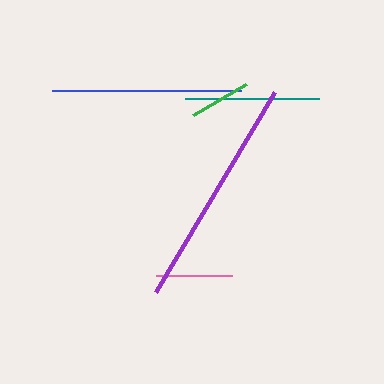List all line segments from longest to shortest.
From longest to shortest: purple, blue, teal, pink, green.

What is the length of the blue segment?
The blue segment is approximately 189 pixels long.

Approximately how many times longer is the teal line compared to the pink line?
The teal line is approximately 1.8 times the length of the pink line.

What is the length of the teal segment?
The teal segment is approximately 134 pixels long.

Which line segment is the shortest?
The green line is the shortest at approximately 61 pixels.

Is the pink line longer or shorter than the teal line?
The teal line is longer than the pink line.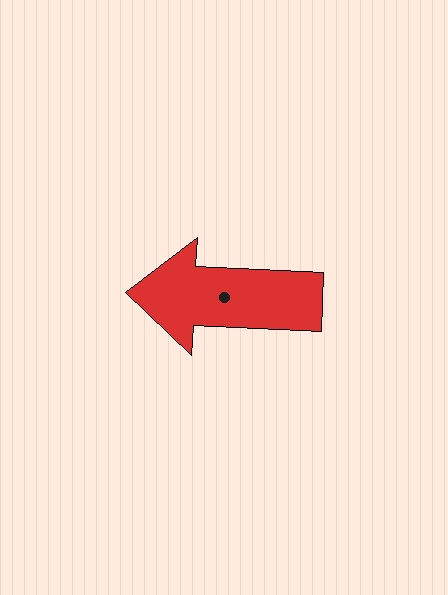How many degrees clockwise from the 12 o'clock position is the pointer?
Approximately 273 degrees.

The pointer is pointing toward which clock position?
Roughly 9 o'clock.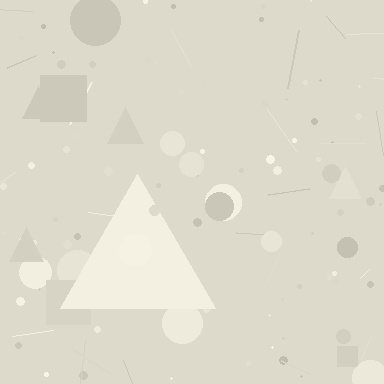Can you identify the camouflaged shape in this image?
The camouflaged shape is a triangle.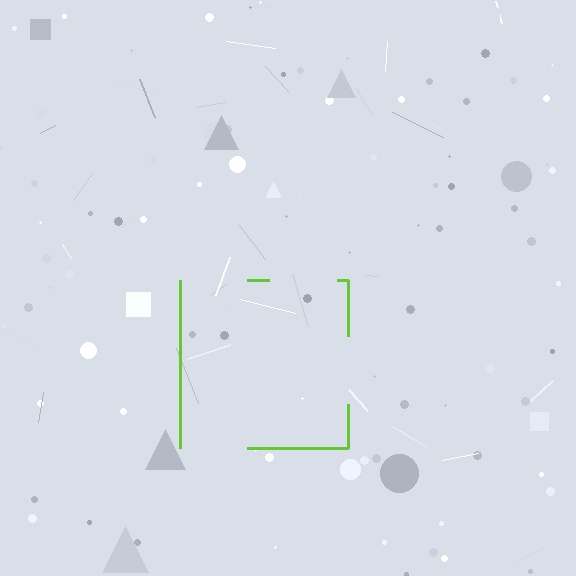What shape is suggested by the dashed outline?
The dashed outline suggests a square.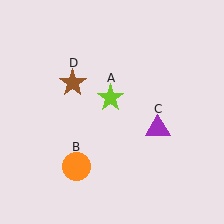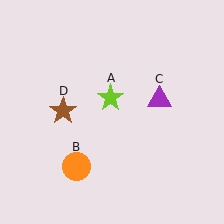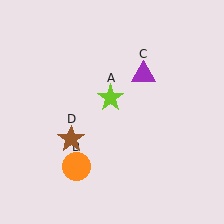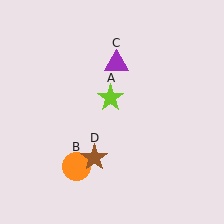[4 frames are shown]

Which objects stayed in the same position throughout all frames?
Lime star (object A) and orange circle (object B) remained stationary.